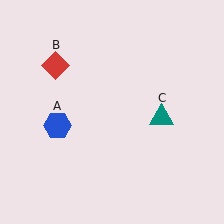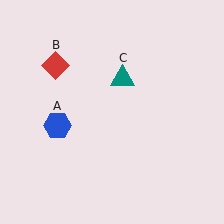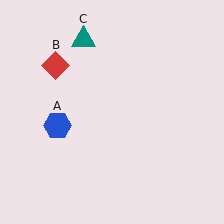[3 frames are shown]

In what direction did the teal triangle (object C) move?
The teal triangle (object C) moved up and to the left.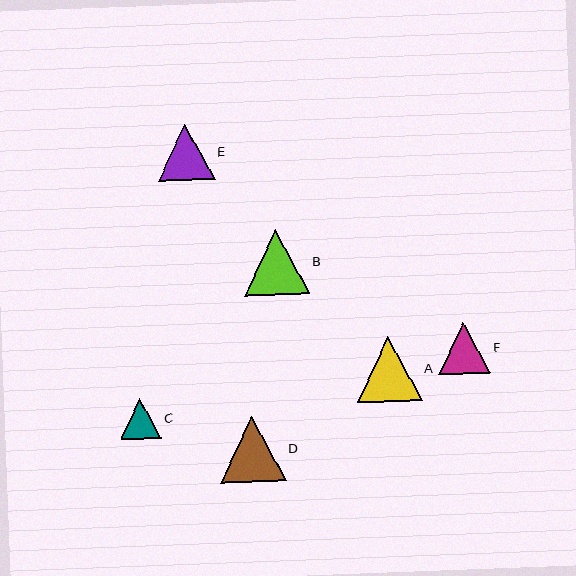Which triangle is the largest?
Triangle D is the largest with a size of approximately 66 pixels.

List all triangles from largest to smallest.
From largest to smallest: D, B, A, E, F, C.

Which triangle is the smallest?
Triangle C is the smallest with a size of approximately 40 pixels.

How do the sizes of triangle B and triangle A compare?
Triangle B and triangle A are approximately the same size.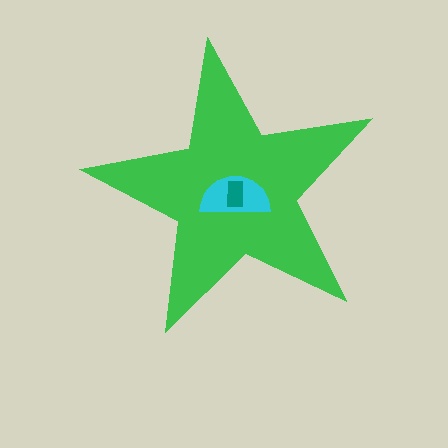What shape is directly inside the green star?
The cyan semicircle.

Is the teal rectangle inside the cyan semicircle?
Yes.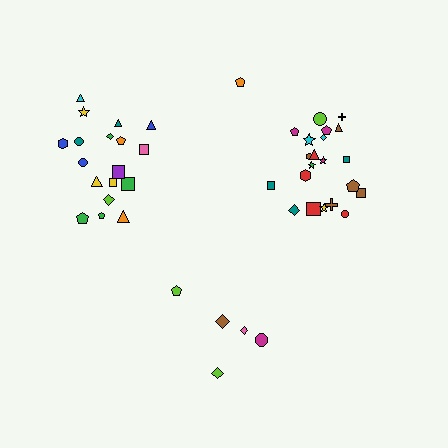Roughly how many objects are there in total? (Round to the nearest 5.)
Roughly 45 objects in total.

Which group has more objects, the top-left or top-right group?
The top-right group.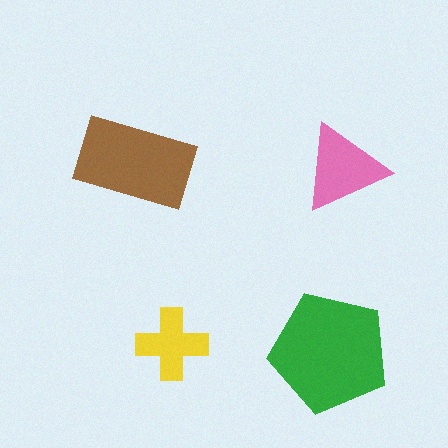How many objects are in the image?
There are 4 objects in the image.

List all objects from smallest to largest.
The yellow cross, the pink triangle, the brown rectangle, the green pentagon.